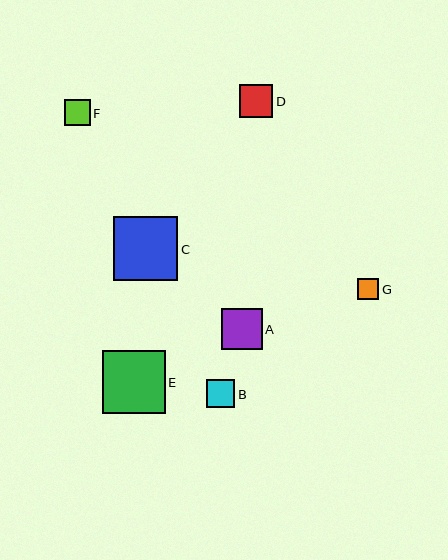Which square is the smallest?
Square G is the smallest with a size of approximately 21 pixels.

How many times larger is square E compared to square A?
Square E is approximately 1.5 times the size of square A.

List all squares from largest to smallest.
From largest to smallest: C, E, A, D, B, F, G.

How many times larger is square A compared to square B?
Square A is approximately 1.5 times the size of square B.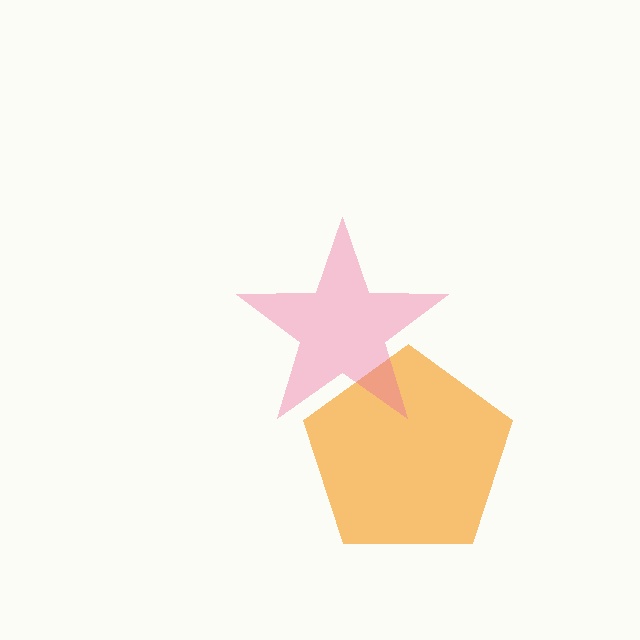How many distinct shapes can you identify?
There are 2 distinct shapes: an orange pentagon, a pink star.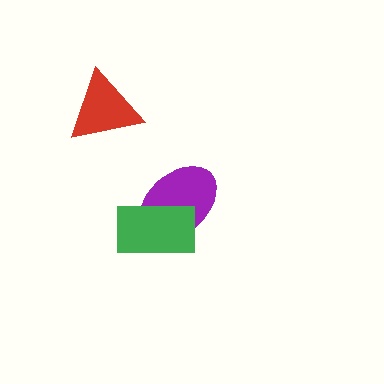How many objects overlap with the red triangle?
0 objects overlap with the red triangle.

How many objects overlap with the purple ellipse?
1 object overlaps with the purple ellipse.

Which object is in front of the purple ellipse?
The green rectangle is in front of the purple ellipse.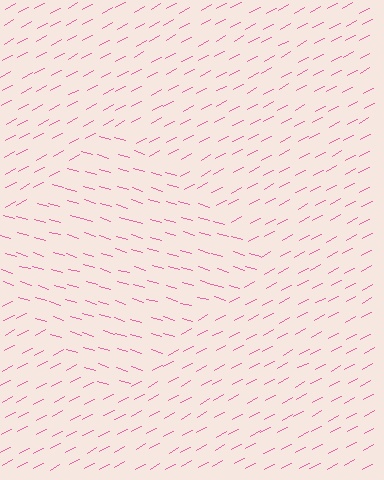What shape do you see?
I see a diamond.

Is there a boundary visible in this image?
Yes, there is a texture boundary formed by a change in line orientation.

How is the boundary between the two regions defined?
The boundary is defined purely by a change in line orientation (approximately 45 degrees difference). All lines are the same color and thickness.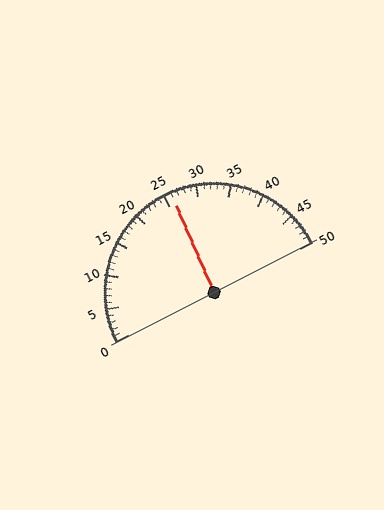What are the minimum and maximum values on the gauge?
The gauge ranges from 0 to 50.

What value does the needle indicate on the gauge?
The needle indicates approximately 26.